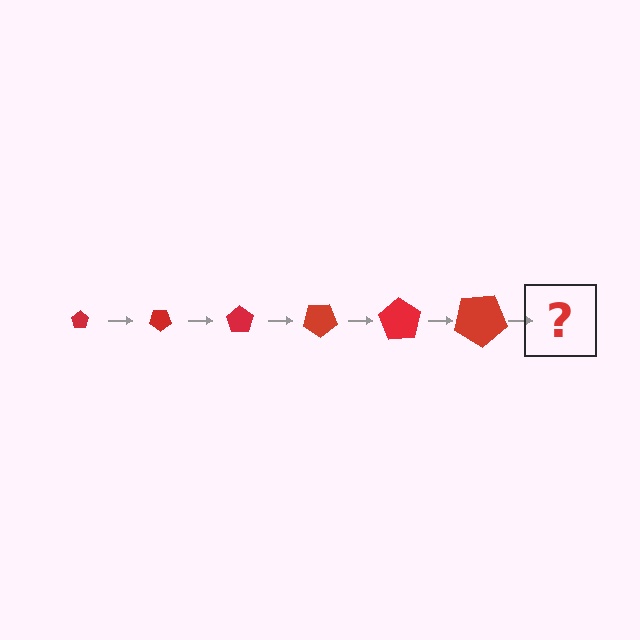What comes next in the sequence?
The next element should be a pentagon, larger than the previous one and rotated 210 degrees from the start.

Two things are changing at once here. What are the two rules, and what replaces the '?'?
The two rules are that the pentagon grows larger each step and it rotates 35 degrees each step. The '?' should be a pentagon, larger than the previous one and rotated 210 degrees from the start.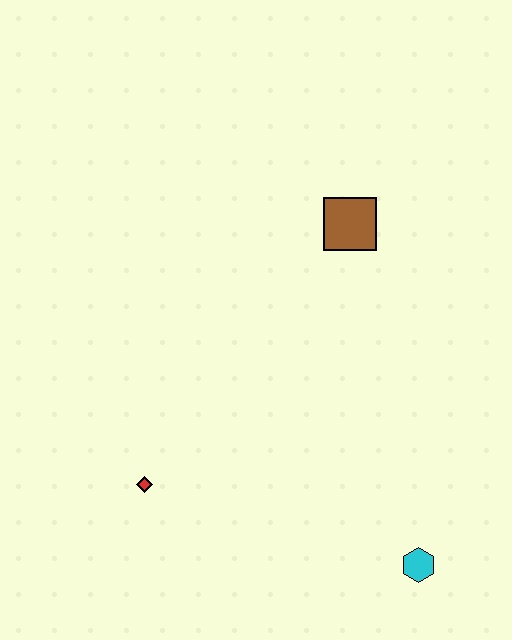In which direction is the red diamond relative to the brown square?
The red diamond is below the brown square.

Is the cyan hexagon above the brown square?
No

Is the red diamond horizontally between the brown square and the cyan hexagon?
No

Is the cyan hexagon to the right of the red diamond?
Yes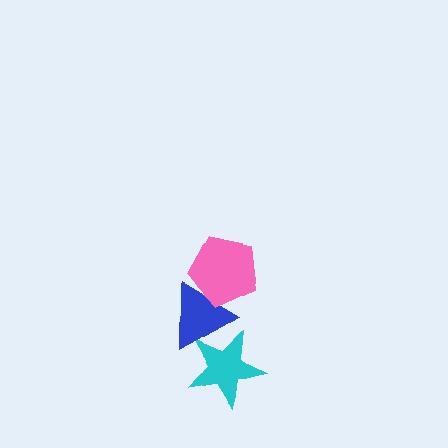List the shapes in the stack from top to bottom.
From top to bottom: the pink pentagon, the blue triangle, the cyan star.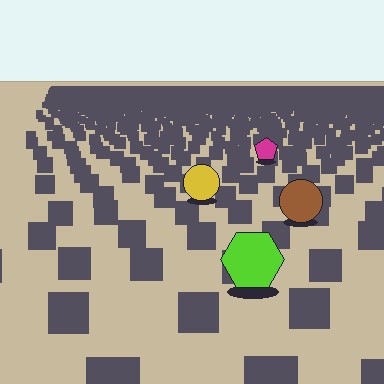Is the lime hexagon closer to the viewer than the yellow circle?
Yes. The lime hexagon is closer — you can tell from the texture gradient: the ground texture is coarser near it.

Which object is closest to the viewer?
The lime hexagon is closest. The texture marks near it are larger and more spread out.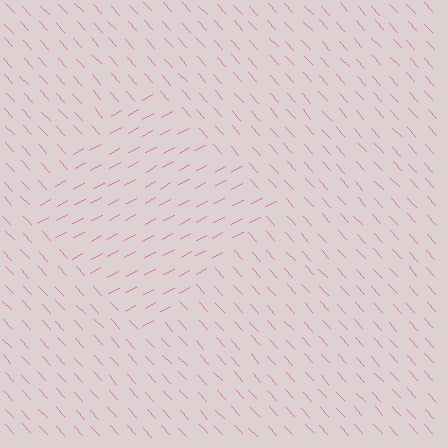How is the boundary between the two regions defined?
The boundary is defined purely by a change in line orientation (approximately 75 degrees difference). All lines are the same color and thickness.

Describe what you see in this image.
The image is filled with small pink line segments. A diamond region in the image has lines oriented differently from the surrounding lines, creating a visible texture boundary.